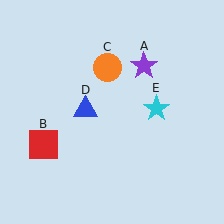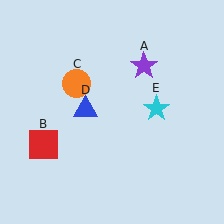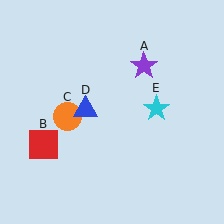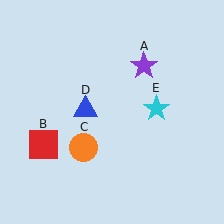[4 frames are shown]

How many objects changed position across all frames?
1 object changed position: orange circle (object C).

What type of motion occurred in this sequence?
The orange circle (object C) rotated counterclockwise around the center of the scene.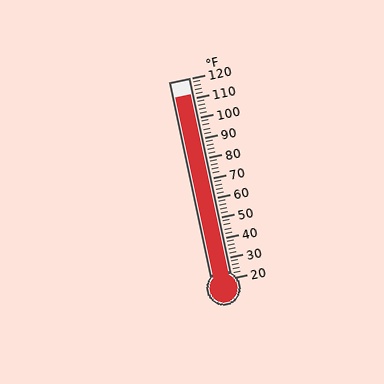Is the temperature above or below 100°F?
The temperature is above 100°F.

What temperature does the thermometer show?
The thermometer shows approximately 112°F.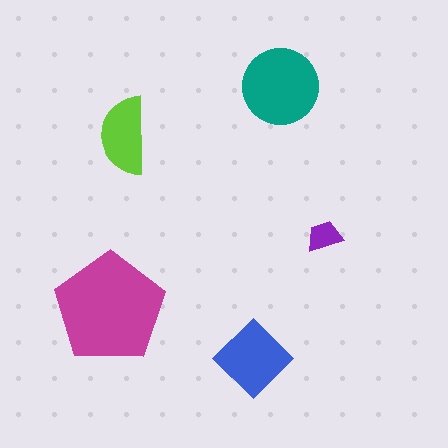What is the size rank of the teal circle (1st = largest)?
2nd.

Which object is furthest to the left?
The magenta pentagon is leftmost.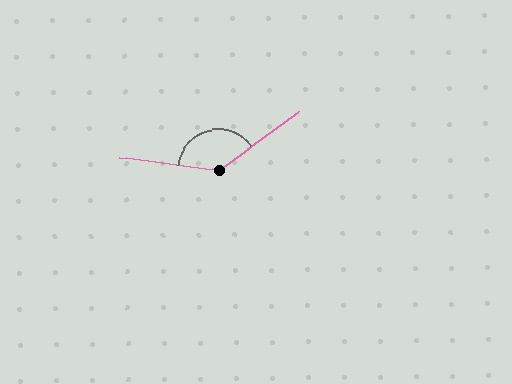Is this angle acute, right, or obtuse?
It is obtuse.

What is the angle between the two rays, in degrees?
Approximately 136 degrees.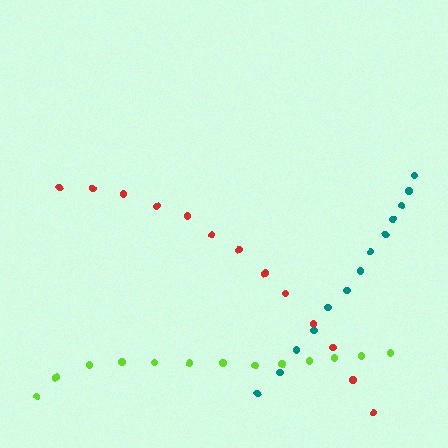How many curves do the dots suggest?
There are 3 distinct paths.